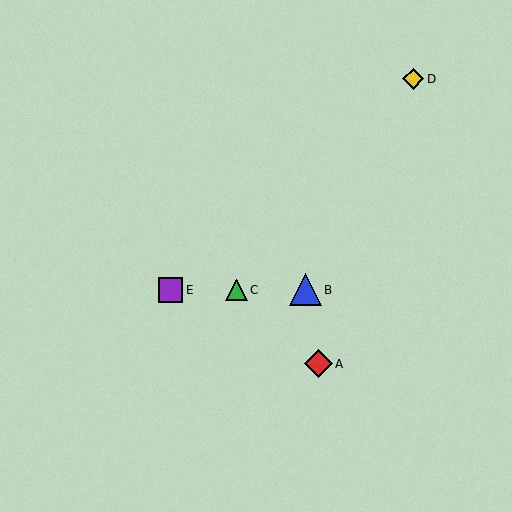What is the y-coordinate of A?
Object A is at y≈364.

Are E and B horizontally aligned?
Yes, both are at y≈290.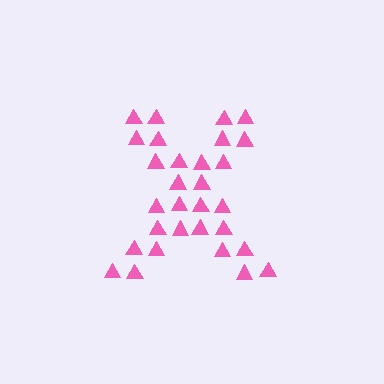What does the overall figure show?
The overall figure shows the letter X.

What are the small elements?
The small elements are triangles.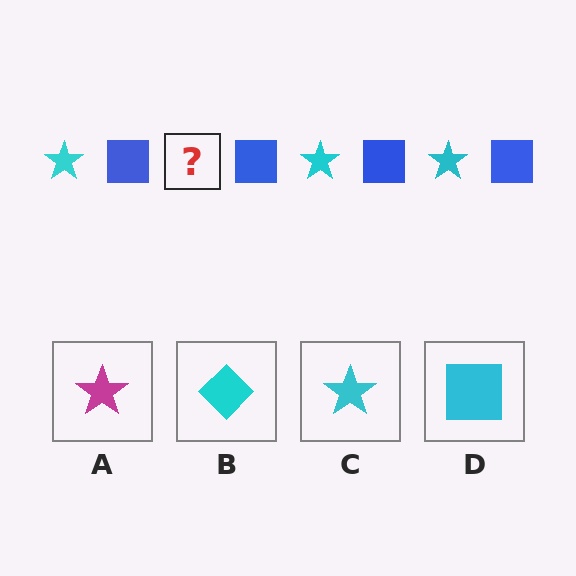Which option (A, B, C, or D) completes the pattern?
C.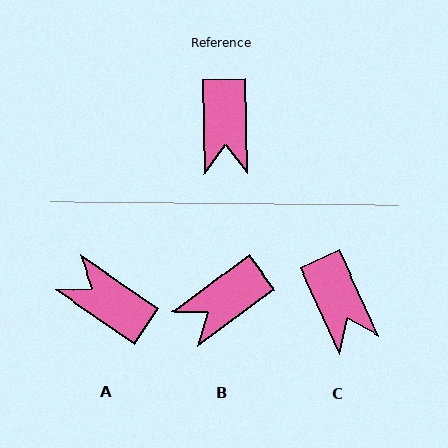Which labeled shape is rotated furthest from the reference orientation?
A, about 126 degrees away.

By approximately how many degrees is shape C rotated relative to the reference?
Approximately 24 degrees counter-clockwise.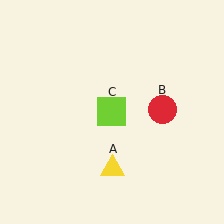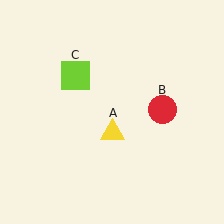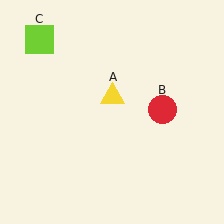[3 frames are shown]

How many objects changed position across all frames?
2 objects changed position: yellow triangle (object A), lime square (object C).